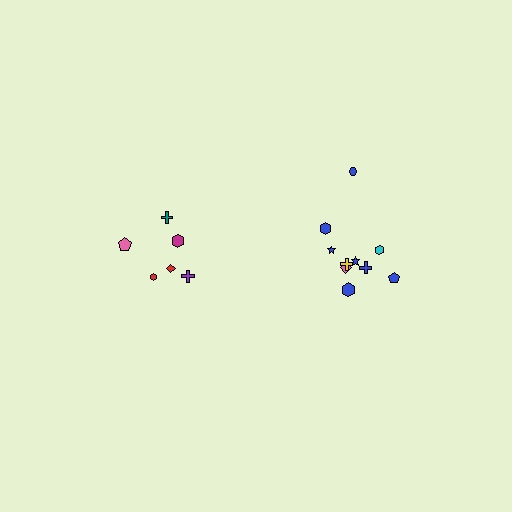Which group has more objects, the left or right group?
The right group.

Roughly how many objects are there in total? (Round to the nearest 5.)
Roughly 15 objects in total.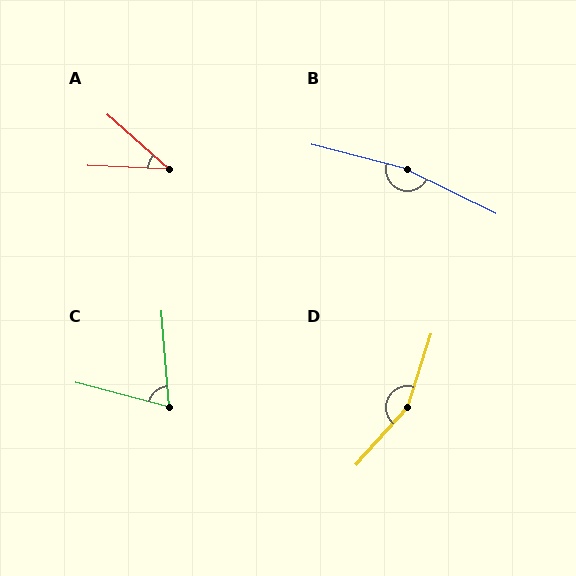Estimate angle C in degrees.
Approximately 71 degrees.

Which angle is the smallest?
A, at approximately 39 degrees.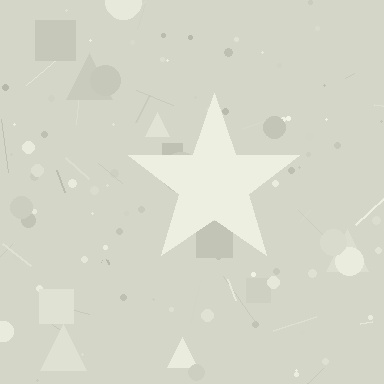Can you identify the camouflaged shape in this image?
The camouflaged shape is a star.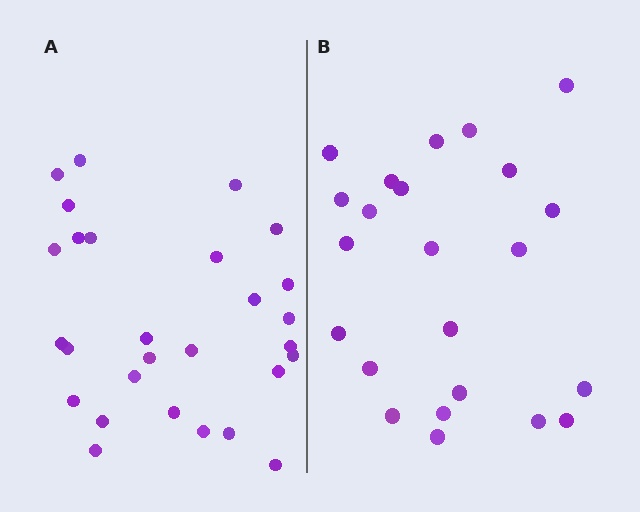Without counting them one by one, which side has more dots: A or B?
Region A (the left region) has more dots.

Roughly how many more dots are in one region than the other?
Region A has about 5 more dots than region B.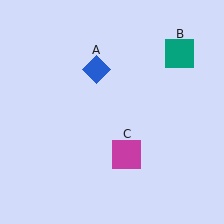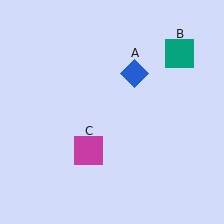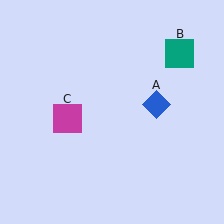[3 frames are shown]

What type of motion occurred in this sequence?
The blue diamond (object A), magenta square (object C) rotated clockwise around the center of the scene.